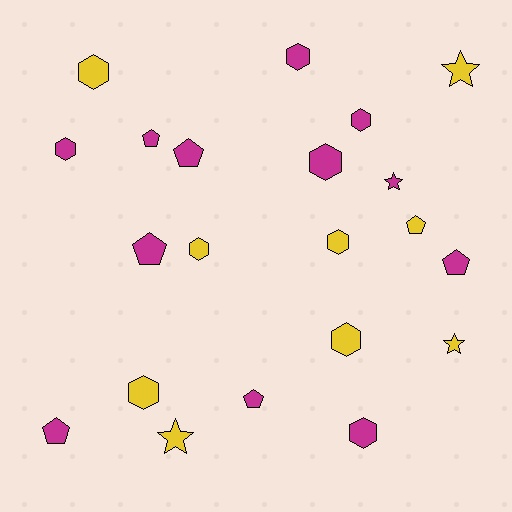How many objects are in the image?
There are 21 objects.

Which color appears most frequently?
Magenta, with 12 objects.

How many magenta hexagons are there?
There are 5 magenta hexagons.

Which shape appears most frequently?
Hexagon, with 10 objects.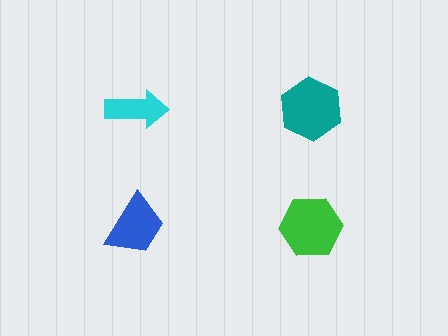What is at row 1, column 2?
A teal hexagon.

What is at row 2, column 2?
A green hexagon.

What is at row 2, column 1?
A blue trapezoid.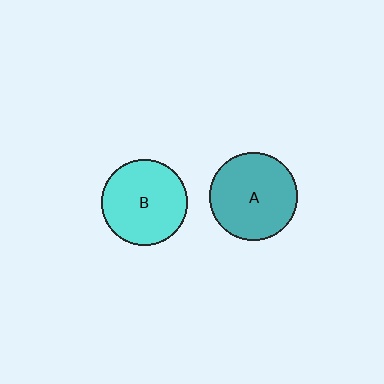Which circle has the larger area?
Circle A (teal).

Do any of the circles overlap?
No, none of the circles overlap.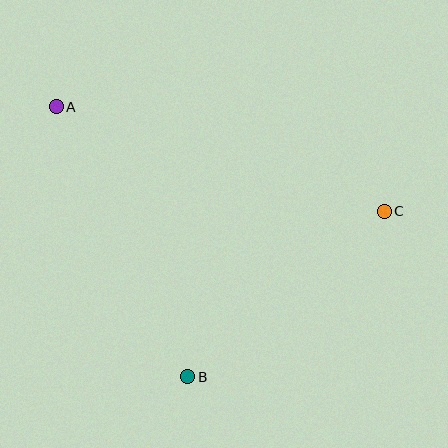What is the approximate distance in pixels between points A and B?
The distance between A and B is approximately 300 pixels.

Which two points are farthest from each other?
Points A and C are farthest from each other.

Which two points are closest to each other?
Points B and C are closest to each other.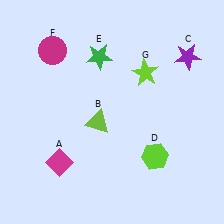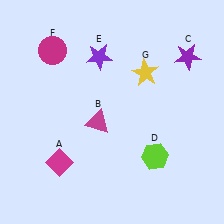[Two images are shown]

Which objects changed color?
B changed from lime to magenta. E changed from green to purple. G changed from lime to yellow.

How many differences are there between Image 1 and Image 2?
There are 3 differences between the two images.